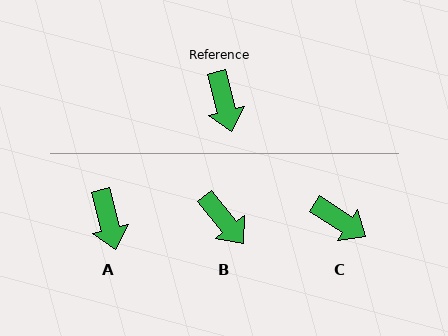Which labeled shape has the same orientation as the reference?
A.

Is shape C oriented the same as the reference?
No, it is off by about 43 degrees.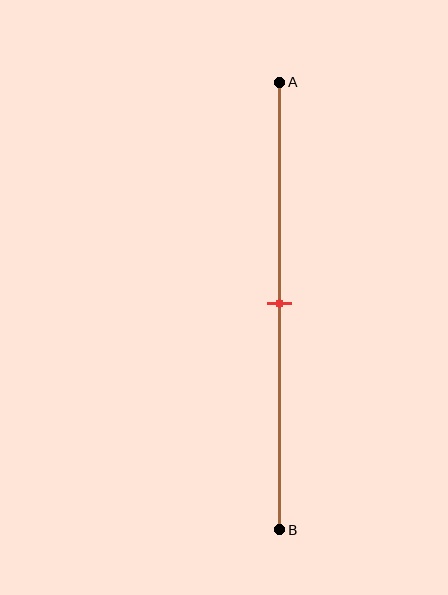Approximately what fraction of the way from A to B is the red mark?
The red mark is approximately 50% of the way from A to B.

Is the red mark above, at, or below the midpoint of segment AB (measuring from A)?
The red mark is approximately at the midpoint of segment AB.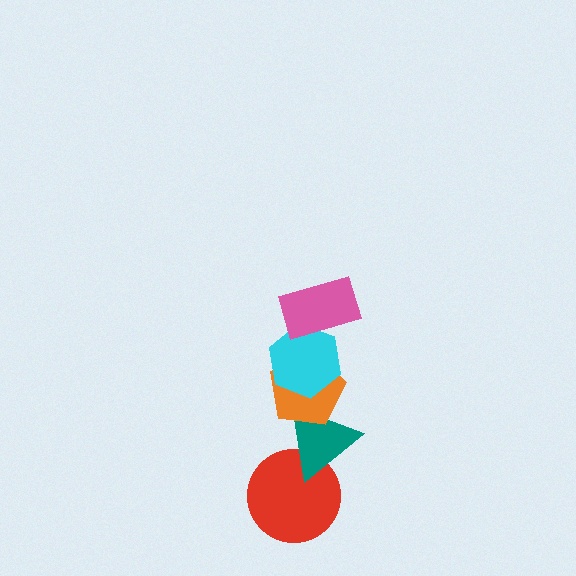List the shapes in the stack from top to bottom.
From top to bottom: the pink rectangle, the cyan hexagon, the orange pentagon, the teal triangle, the red circle.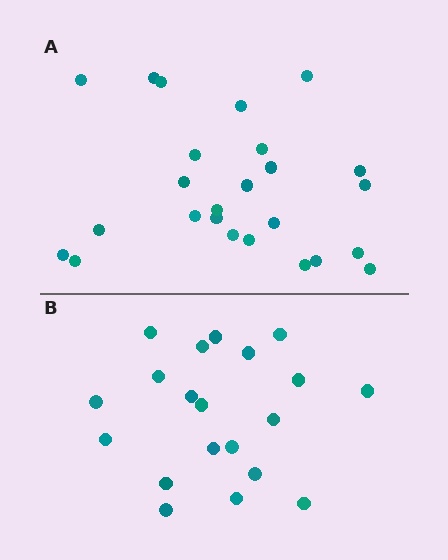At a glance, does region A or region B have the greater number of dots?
Region A (the top region) has more dots.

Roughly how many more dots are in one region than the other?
Region A has about 5 more dots than region B.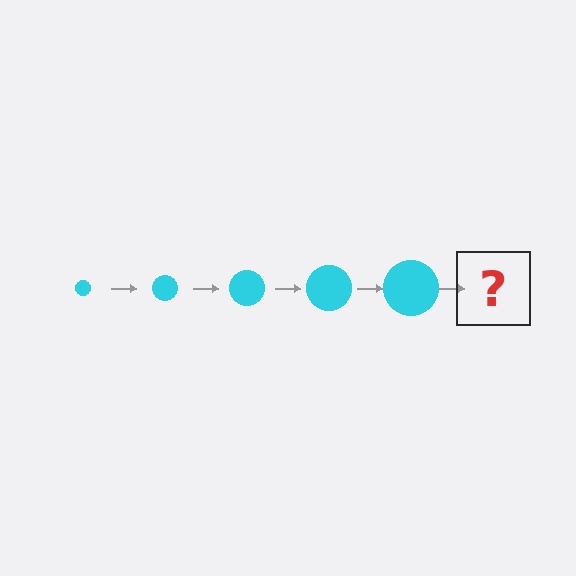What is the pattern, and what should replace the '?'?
The pattern is that the circle gets progressively larger each step. The '?' should be a cyan circle, larger than the previous one.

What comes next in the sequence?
The next element should be a cyan circle, larger than the previous one.